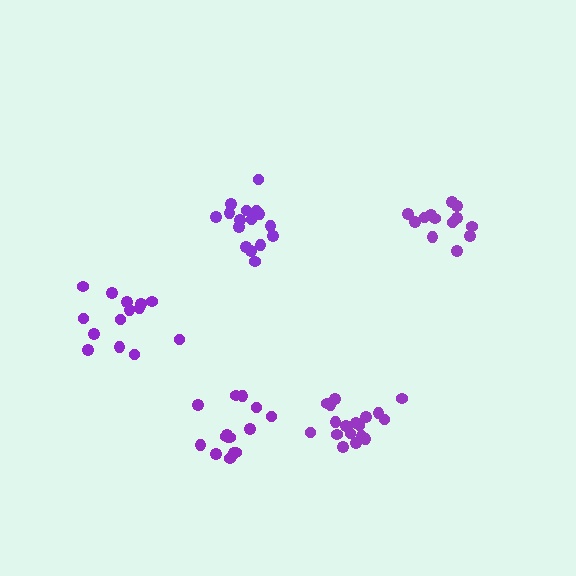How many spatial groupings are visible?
There are 5 spatial groupings.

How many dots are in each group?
Group 1: 14 dots, Group 2: 13 dots, Group 3: 16 dots, Group 4: 17 dots, Group 5: 18 dots (78 total).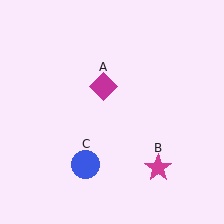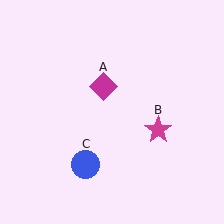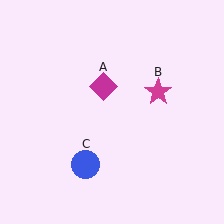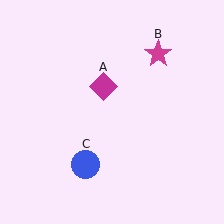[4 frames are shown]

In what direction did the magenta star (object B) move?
The magenta star (object B) moved up.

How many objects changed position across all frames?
1 object changed position: magenta star (object B).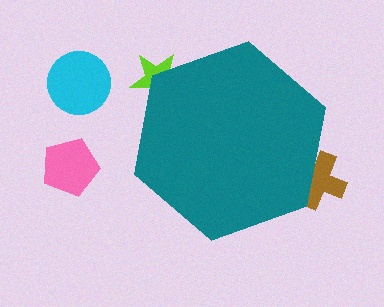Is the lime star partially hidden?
Yes, the lime star is partially hidden behind the teal hexagon.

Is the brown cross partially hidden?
Yes, the brown cross is partially hidden behind the teal hexagon.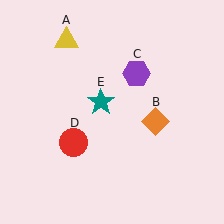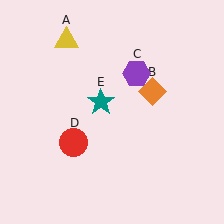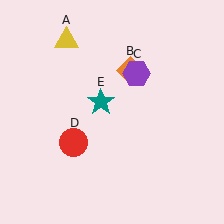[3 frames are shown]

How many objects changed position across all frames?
1 object changed position: orange diamond (object B).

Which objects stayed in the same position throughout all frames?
Yellow triangle (object A) and purple hexagon (object C) and red circle (object D) and teal star (object E) remained stationary.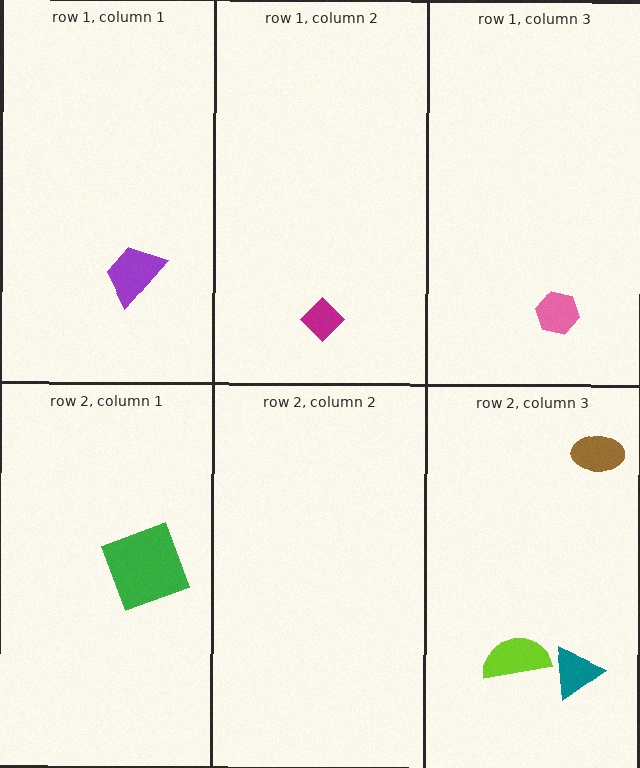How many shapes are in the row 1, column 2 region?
1.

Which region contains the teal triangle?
The row 2, column 3 region.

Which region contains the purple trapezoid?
The row 1, column 1 region.